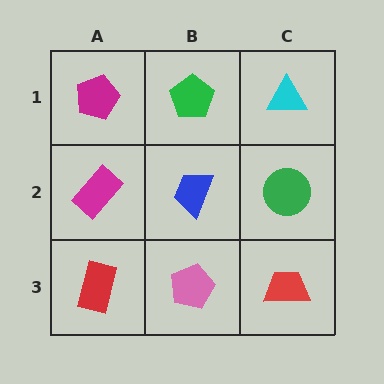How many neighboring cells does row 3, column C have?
2.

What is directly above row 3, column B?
A blue trapezoid.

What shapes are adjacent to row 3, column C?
A green circle (row 2, column C), a pink pentagon (row 3, column B).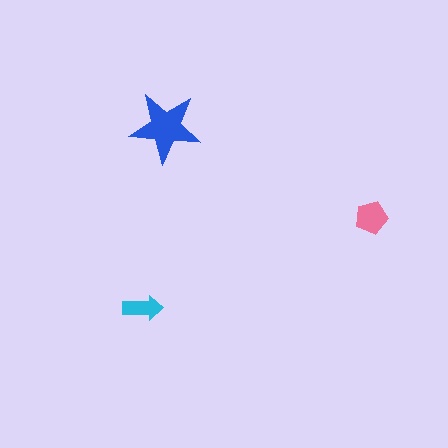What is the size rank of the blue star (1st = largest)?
1st.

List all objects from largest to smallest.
The blue star, the pink pentagon, the cyan arrow.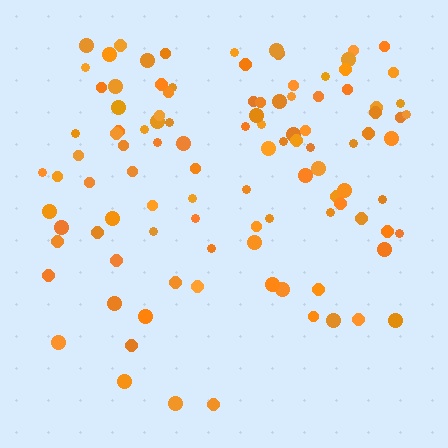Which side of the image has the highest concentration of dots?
The top.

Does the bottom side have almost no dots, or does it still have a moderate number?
Still a moderate number, just noticeably fewer than the top.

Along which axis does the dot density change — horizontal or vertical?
Vertical.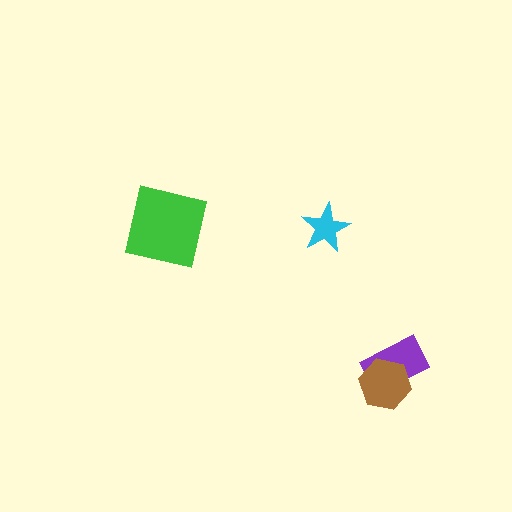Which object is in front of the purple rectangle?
The brown hexagon is in front of the purple rectangle.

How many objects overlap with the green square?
0 objects overlap with the green square.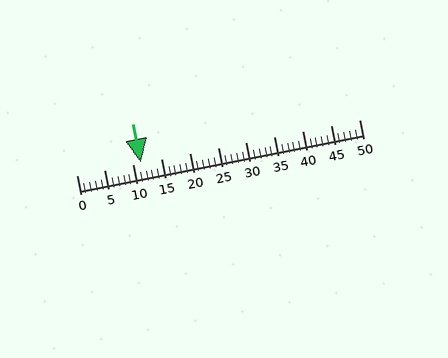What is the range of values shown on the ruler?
The ruler shows values from 0 to 50.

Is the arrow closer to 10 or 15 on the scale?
The arrow is closer to 10.